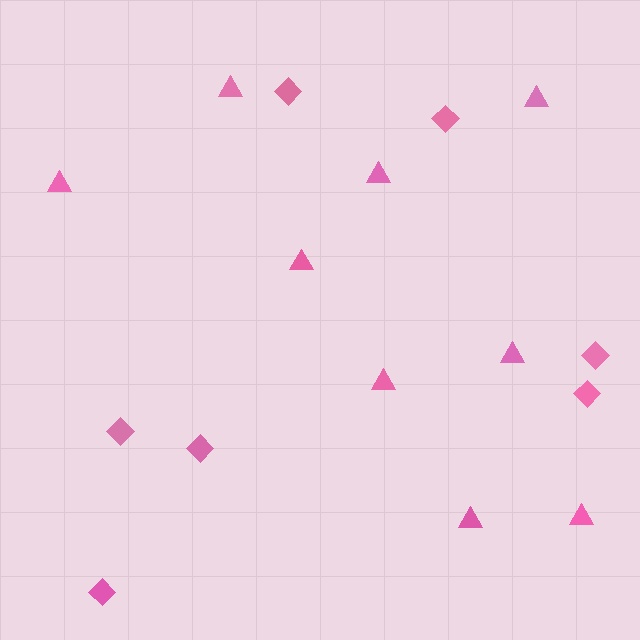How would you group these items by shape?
There are 2 groups: one group of triangles (9) and one group of diamonds (7).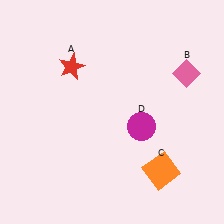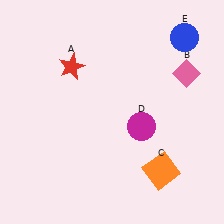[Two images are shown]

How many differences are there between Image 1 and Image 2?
There is 1 difference between the two images.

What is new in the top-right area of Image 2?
A blue circle (E) was added in the top-right area of Image 2.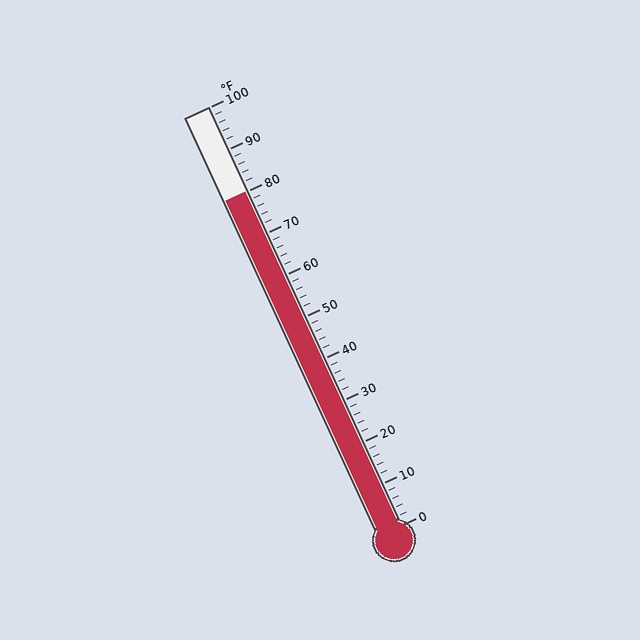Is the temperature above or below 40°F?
The temperature is above 40°F.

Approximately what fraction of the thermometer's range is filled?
The thermometer is filled to approximately 80% of its range.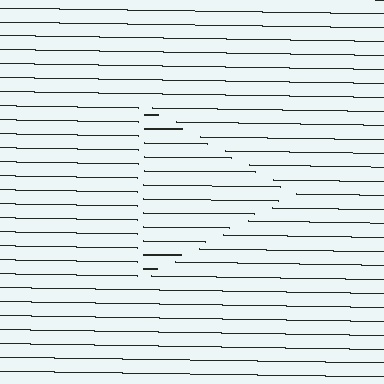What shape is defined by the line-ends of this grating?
An illusory triangle. The interior of the shape contains the same grating, shifted by half a period — the contour is defined by the phase discontinuity where line-ends from the inner and outer gratings abut.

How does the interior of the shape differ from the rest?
The interior of the shape contains the same grating, shifted by half a period — the contour is defined by the phase discontinuity where line-ends from the inner and outer gratings abut.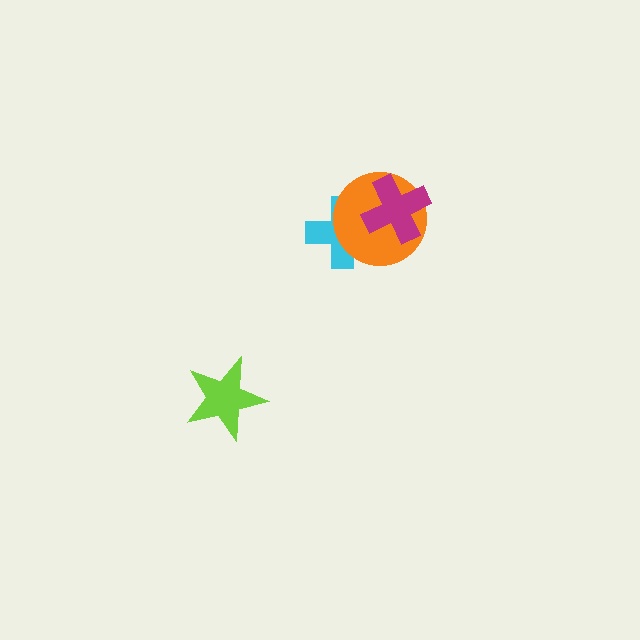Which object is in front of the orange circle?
The magenta cross is in front of the orange circle.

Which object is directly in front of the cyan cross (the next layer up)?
The orange circle is directly in front of the cyan cross.